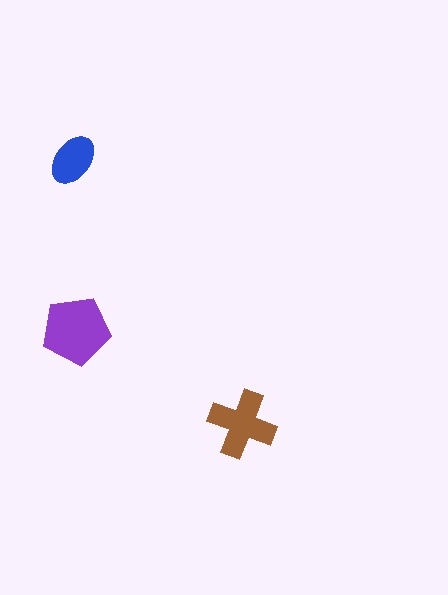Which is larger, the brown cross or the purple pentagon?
The purple pentagon.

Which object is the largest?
The purple pentagon.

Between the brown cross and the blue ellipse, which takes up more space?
The brown cross.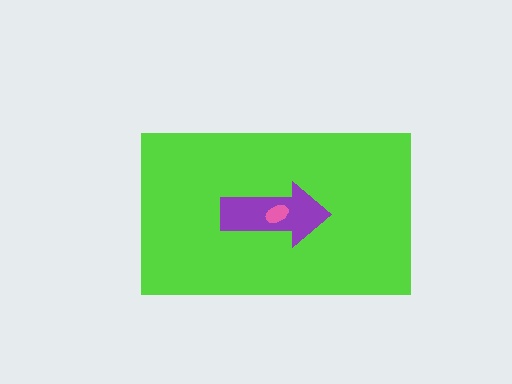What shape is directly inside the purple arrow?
The pink ellipse.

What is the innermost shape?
The pink ellipse.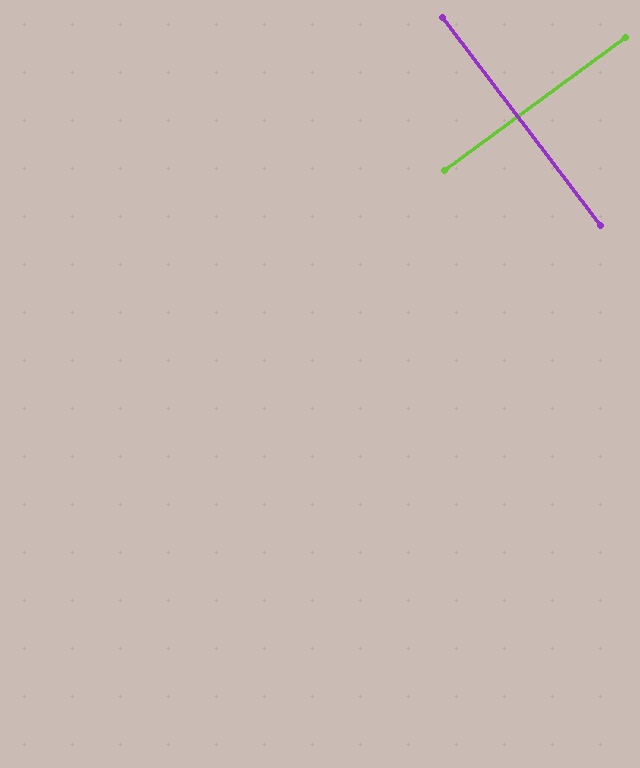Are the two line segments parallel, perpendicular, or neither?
Perpendicular — they meet at approximately 89°.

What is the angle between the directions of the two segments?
Approximately 89 degrees.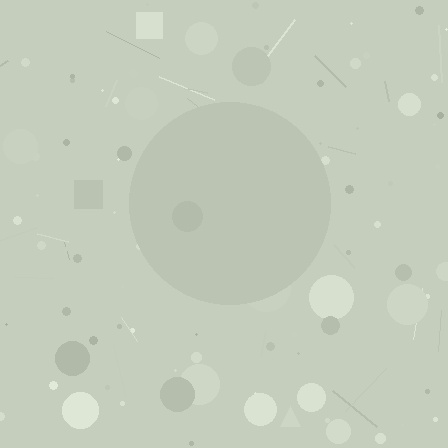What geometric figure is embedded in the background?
A circle is embedded in the background.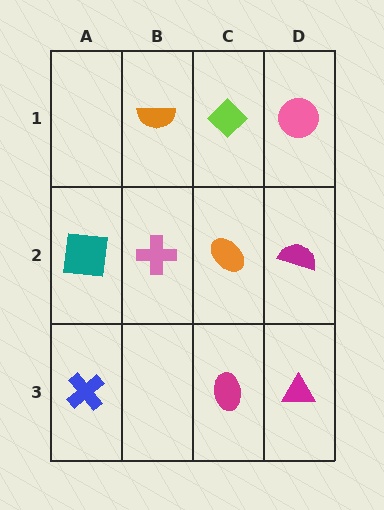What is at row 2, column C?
An orange ellipse.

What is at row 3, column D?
A magenta triangle.